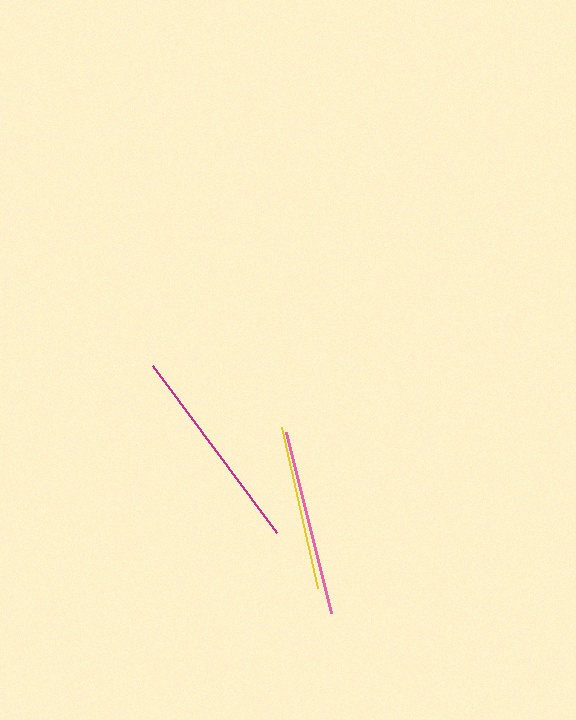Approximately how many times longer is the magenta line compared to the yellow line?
The magenta line is approximately 1.3 times the length of the yellow line.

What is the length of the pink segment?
The pink segment is approximately 186 pixels long.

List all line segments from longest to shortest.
From longest to shortest: magenta, pink, yellow.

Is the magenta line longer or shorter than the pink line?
The magenta line is longer than the pink line.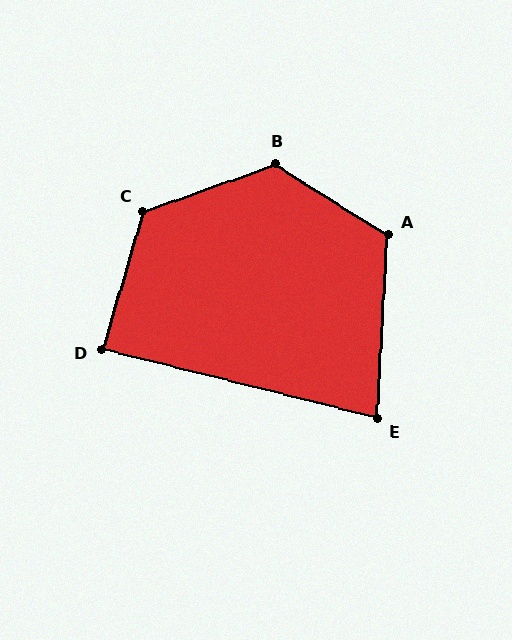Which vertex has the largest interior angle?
B, at approximately 128 degrees.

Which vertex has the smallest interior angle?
E, at approximately 79 degrees.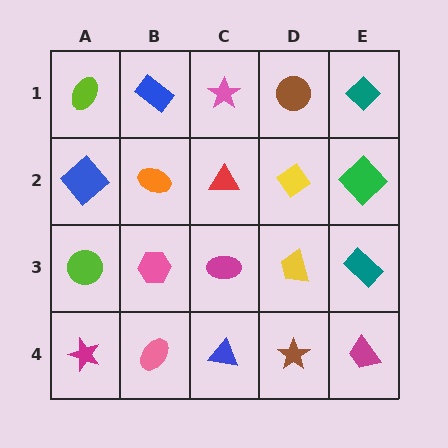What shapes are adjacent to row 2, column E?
A teal diamond (row 1, column E), a teal rectangle (row 3, column E), a yellow diamond (row 2, column D).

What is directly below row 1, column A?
A blue diamond.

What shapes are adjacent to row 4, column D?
A yellow trapezoid (row 3, column D), a blue triangle (row 4, column C), a magenta trapezoid (row 4, column E).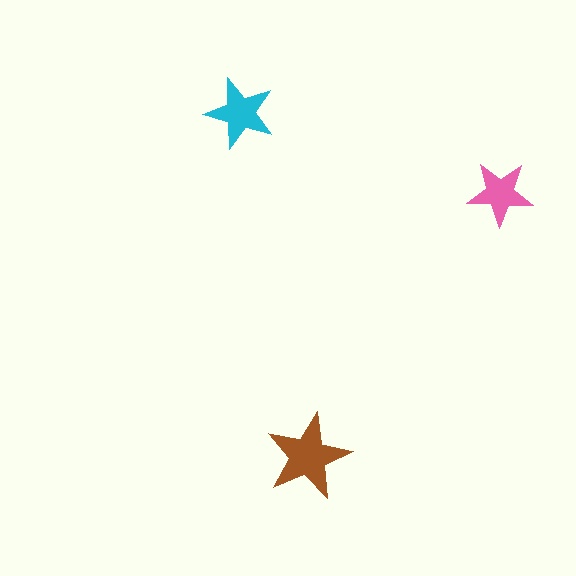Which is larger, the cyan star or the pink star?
The cyan one.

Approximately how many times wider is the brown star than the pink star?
About 1.5 times wider.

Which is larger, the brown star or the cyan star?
The brown one.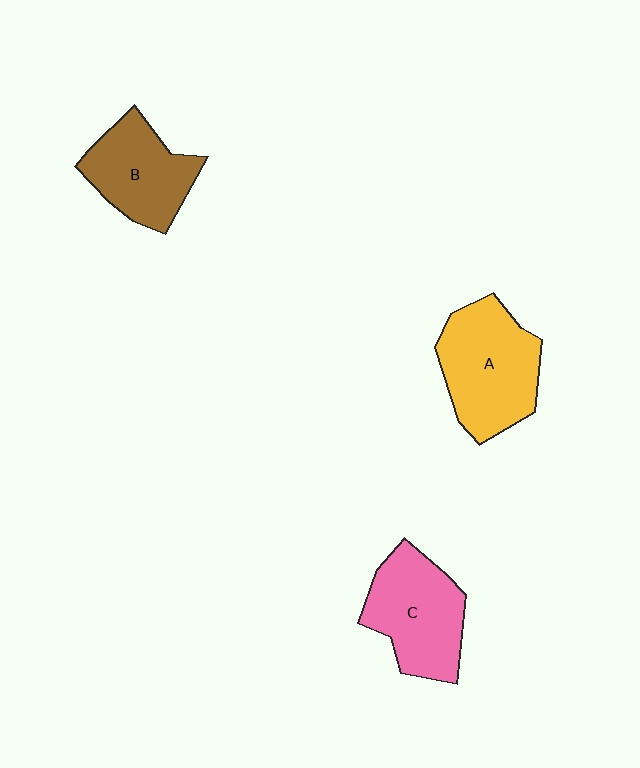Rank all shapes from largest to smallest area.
From largest to smallest: A (yellow), C (pink), B (brown).